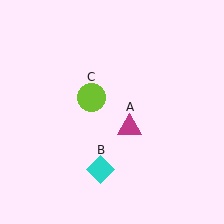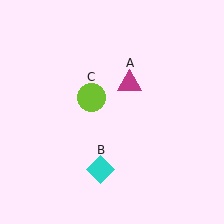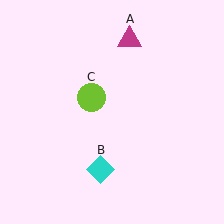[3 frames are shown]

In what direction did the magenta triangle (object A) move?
The magenta triangle (object A) moved up.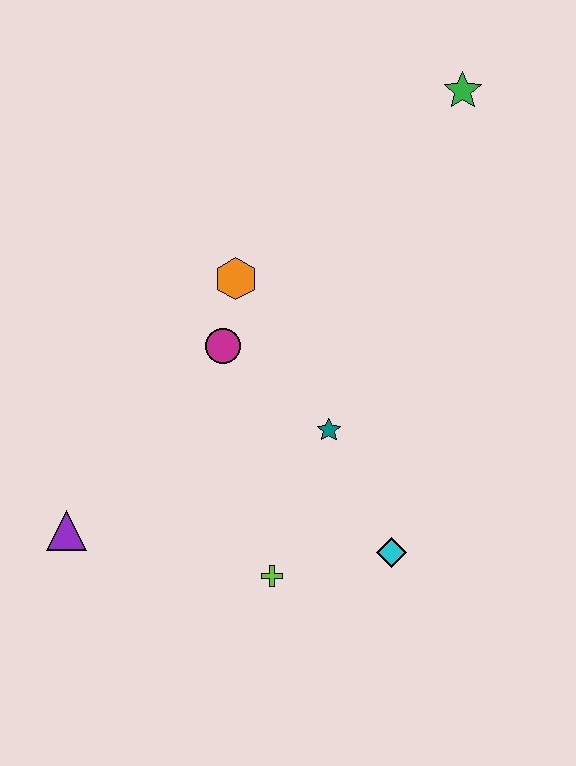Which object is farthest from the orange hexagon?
The cyan diamond is farthest from the orange hexagon.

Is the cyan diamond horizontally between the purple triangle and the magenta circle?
No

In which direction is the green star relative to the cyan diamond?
The green star is above the cyan diamond.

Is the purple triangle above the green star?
No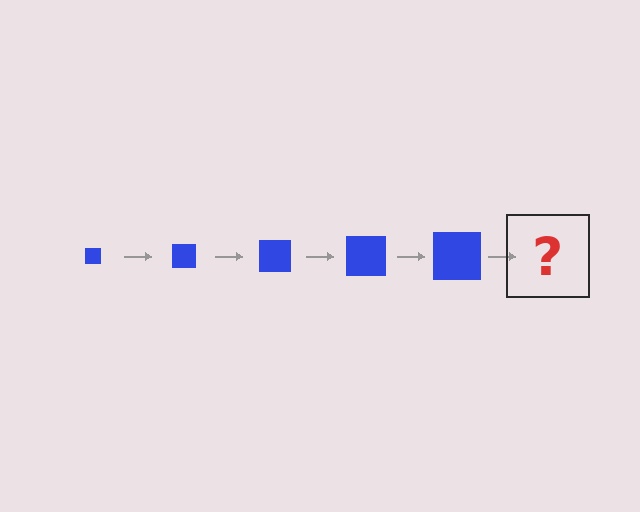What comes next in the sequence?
The next element should be a blue square, larger than the previous one.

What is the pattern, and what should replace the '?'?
The pattern is that the square gets progressively larger each step. The '?' should be a blue square, larger than the previous one.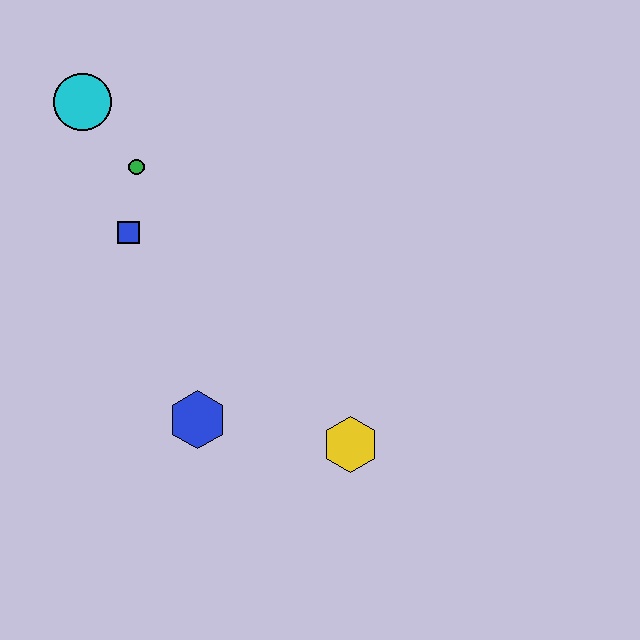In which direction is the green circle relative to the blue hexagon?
The green circle is above the blue hexagon.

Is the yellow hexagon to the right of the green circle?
Yes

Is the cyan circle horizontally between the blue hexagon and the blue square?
No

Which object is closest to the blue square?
The green circle is closest to the blue square.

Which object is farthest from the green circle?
The yellow hexagon is farthest from the green circle.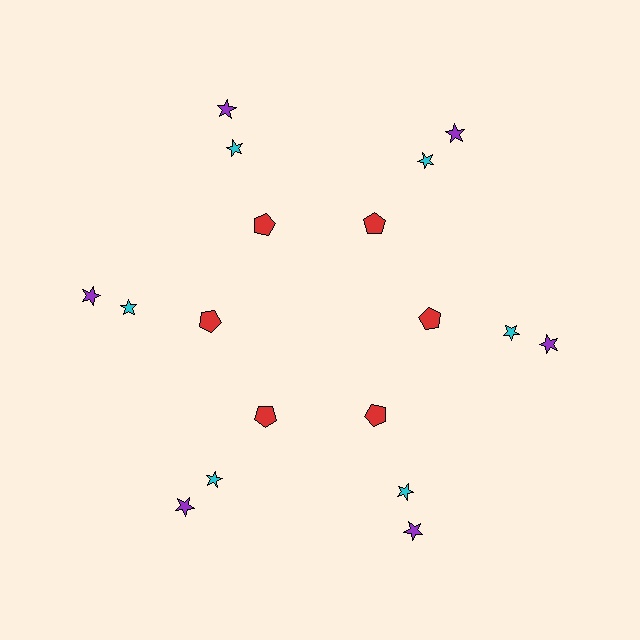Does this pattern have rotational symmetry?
Yes, this pattern has 6-fold rotational symmetry. It looks the same after rotating 60 degrees around the center.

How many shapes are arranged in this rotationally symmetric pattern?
There are 18 shapes, arranged in 6 groups of 3.